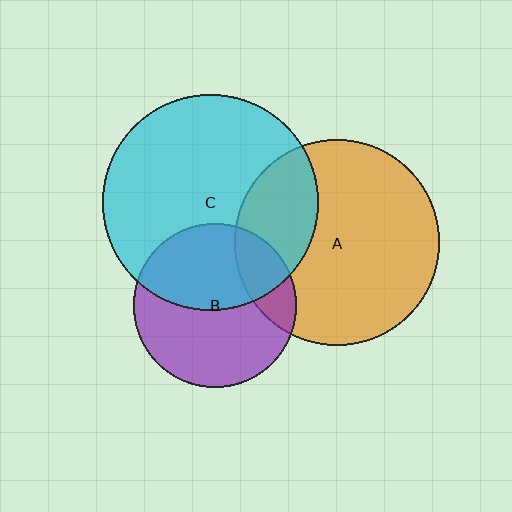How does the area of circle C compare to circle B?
Approximately 1.7 times.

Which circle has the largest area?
Circle C (cyan).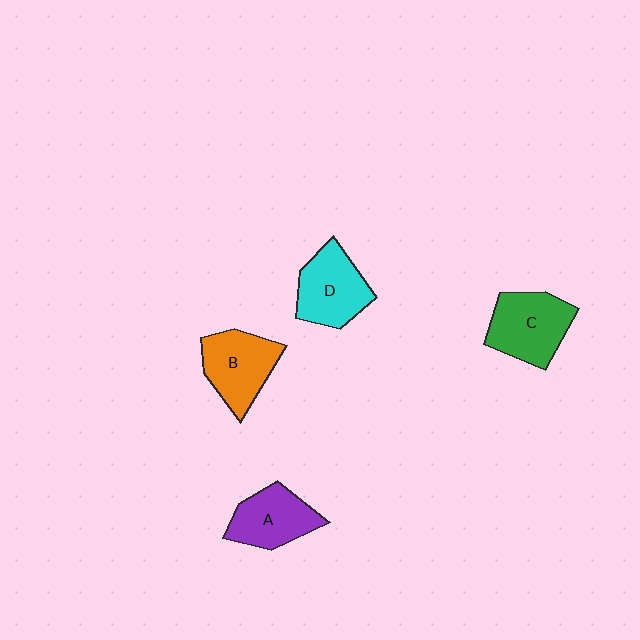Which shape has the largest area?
Shape C (green).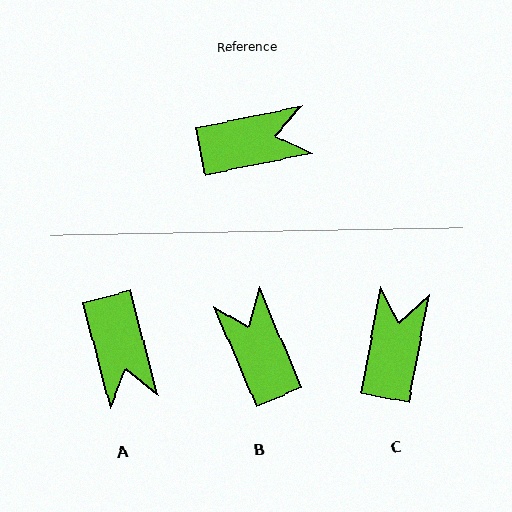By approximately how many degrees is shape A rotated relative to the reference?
Approximately 86 degrees clockwise.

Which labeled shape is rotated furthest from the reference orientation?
B, about 102 degrees away.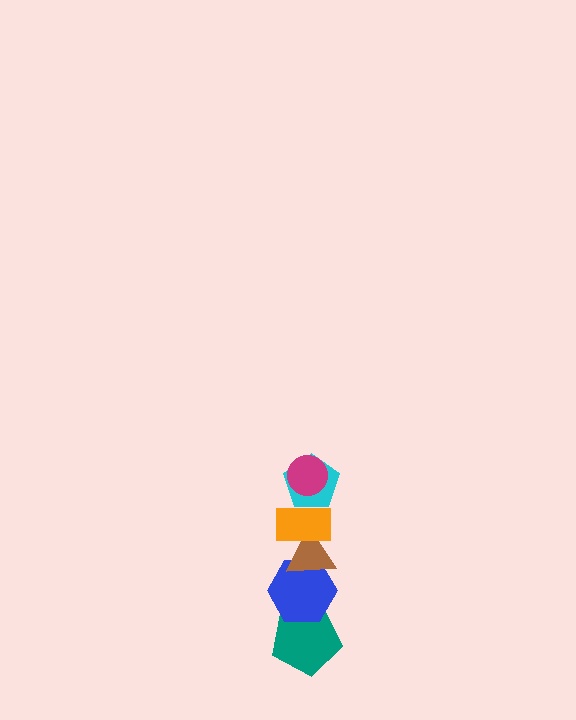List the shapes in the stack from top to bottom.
From top to bottom: the magenta circle, the cyan pentagon, the orange rectangle, the brown triangle, the blue hexagon, the teal pentagon.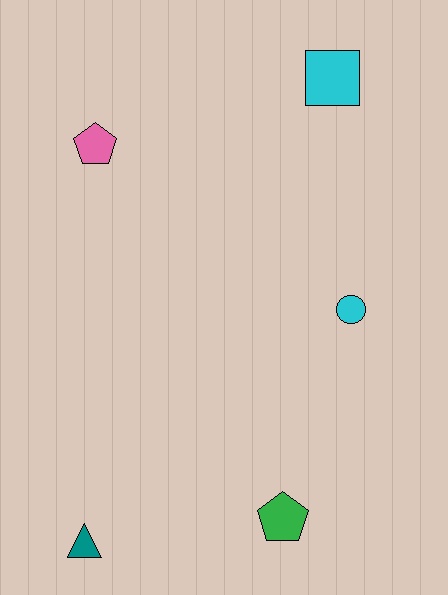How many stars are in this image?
There are no stars.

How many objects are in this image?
There are 5 objects.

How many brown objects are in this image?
There are no brown objects.